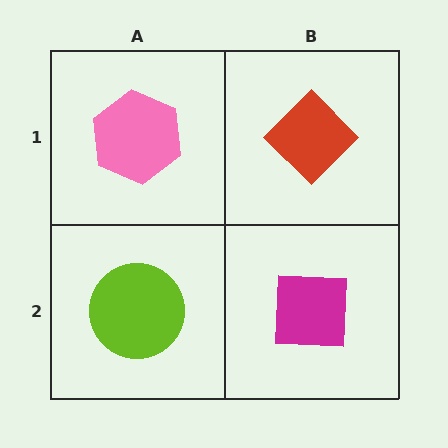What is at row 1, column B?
A red diamond.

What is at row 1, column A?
A pink hexagon.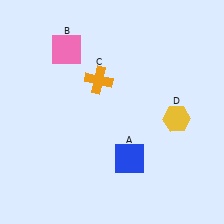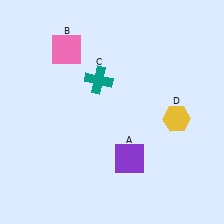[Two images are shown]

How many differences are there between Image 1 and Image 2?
There are 2 differences between the two images.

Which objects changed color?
A changed from blue to purple. C changed from orange to teal.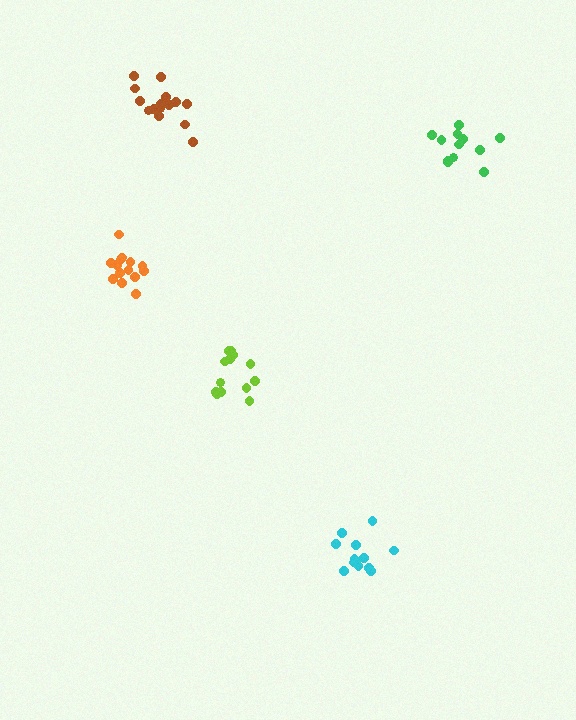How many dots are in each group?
Group 1: 14 dots, Group 2: 15 dots, Group 3: 13 dots, Group 4: 12 dots, Group 5: 14 dots (68 total).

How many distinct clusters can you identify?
There are 5 distinct clusters.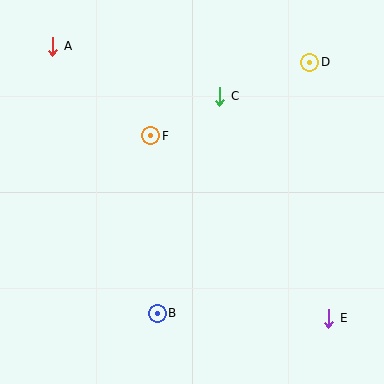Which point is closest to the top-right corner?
Point D is closest to the top-right corner.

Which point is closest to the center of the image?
Point F at (151, 136) is closest to the center.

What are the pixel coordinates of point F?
Point F is at (151, 136).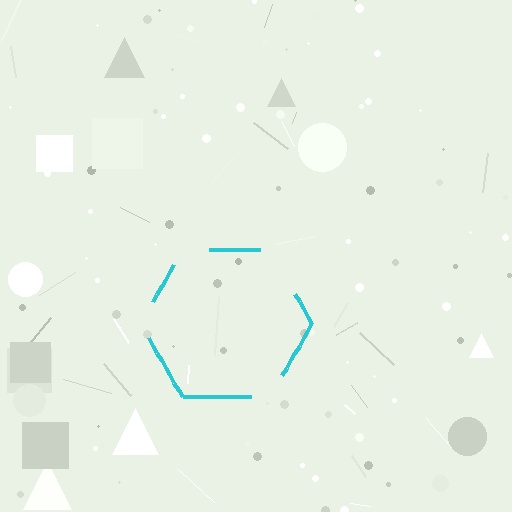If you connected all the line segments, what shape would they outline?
They would outline a hexagon.